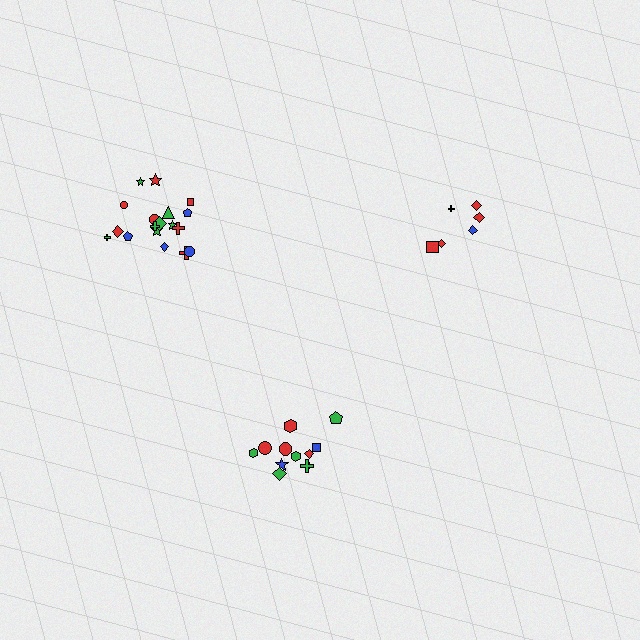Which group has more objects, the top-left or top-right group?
The top-left group.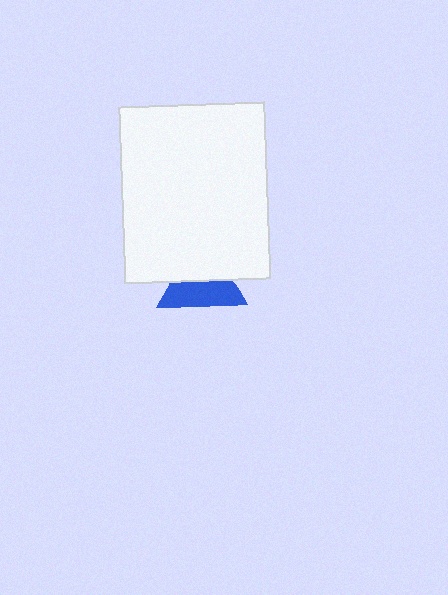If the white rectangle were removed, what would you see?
You would see the complete blue triangle.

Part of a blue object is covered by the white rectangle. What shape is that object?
It is a triangle.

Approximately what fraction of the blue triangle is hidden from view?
Roughly 49% of the blue triangle is hidden behind the white rectangle.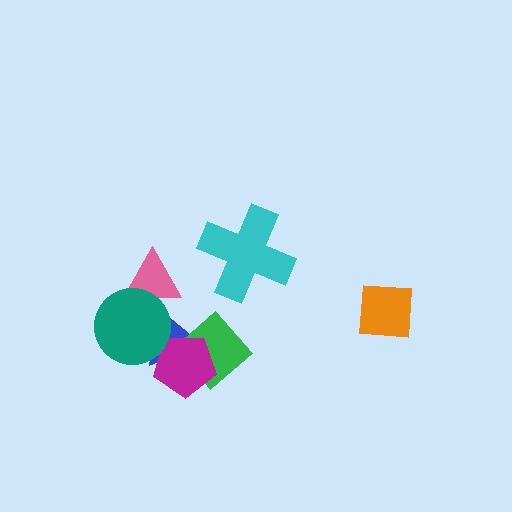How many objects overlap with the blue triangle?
3 objects overlap with the blue triangle.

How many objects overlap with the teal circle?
2 objects overlap with the teal circle.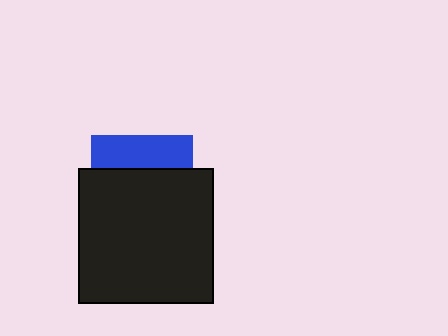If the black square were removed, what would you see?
You would see the complete blue square.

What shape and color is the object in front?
The object in front is a black square.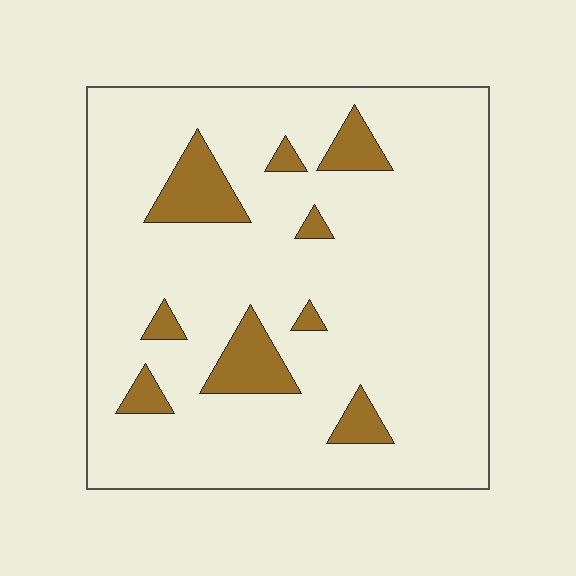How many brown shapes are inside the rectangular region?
9.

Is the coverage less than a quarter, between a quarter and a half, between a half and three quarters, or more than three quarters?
Less than a quarter.